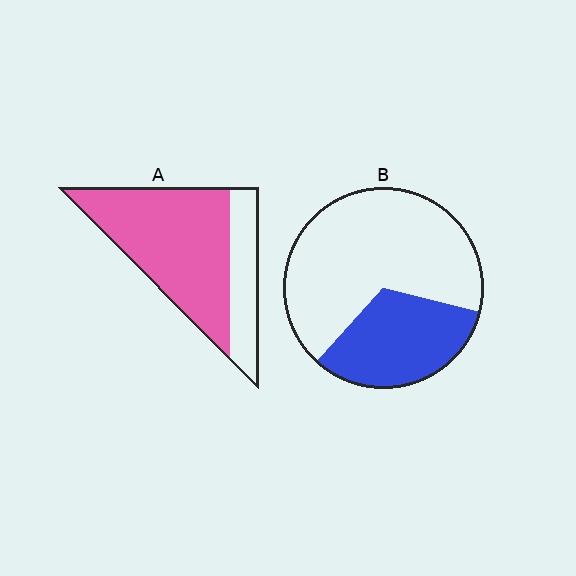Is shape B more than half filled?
No.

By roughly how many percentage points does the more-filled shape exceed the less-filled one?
By roughly 40 percentage points (A over B).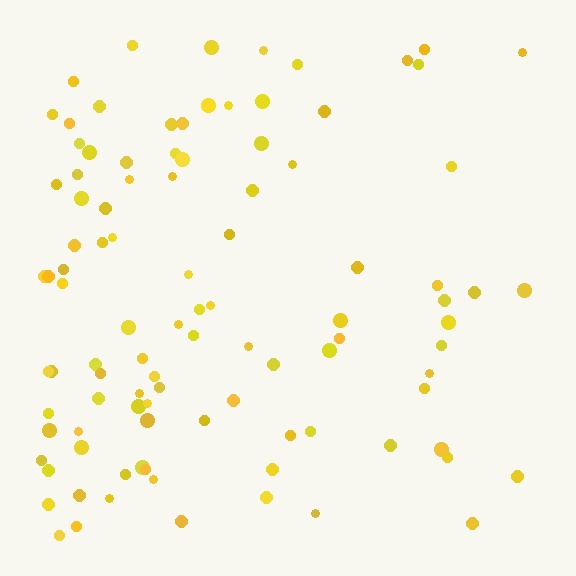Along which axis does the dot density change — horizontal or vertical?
Horizontal.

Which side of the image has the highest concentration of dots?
The left.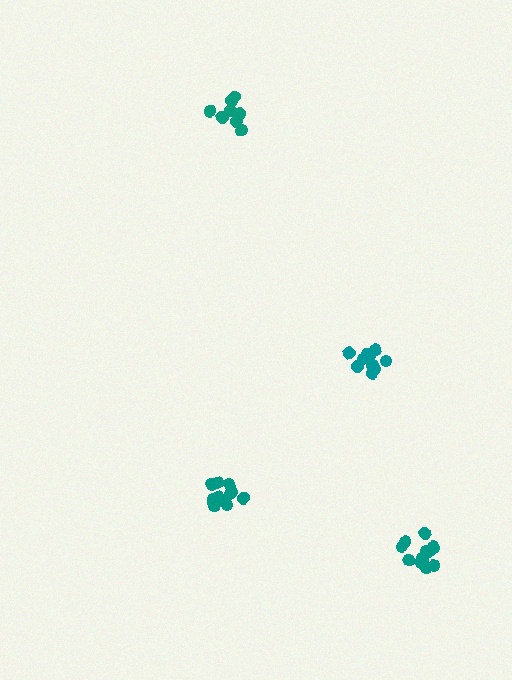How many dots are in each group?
Group 1: 9 dots, Group 2: 12 dots, Group 3: 11 dots, Group 4: 12 dots (44 total).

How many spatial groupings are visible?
There are 4 spatial groupings.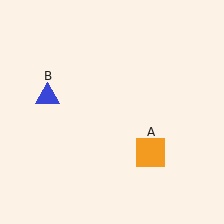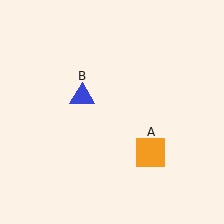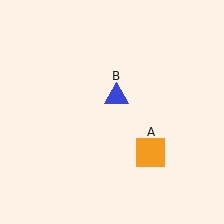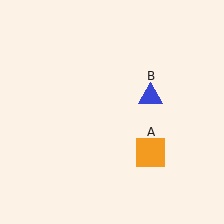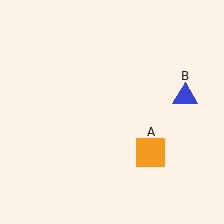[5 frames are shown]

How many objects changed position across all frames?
1 object changed position: blue triangle (object B).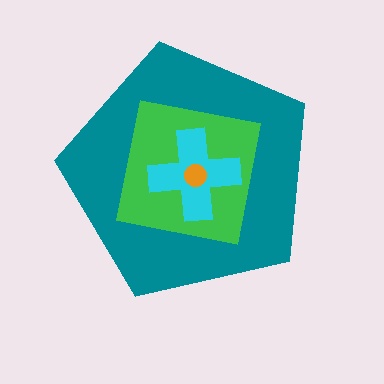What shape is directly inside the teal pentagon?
The green square.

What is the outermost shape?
The teal pentagon.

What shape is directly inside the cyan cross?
The orange circle.